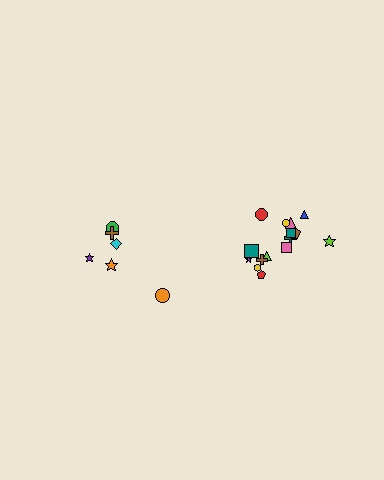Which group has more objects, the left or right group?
The right group.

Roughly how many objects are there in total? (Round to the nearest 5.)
Roughly 20 objects in total.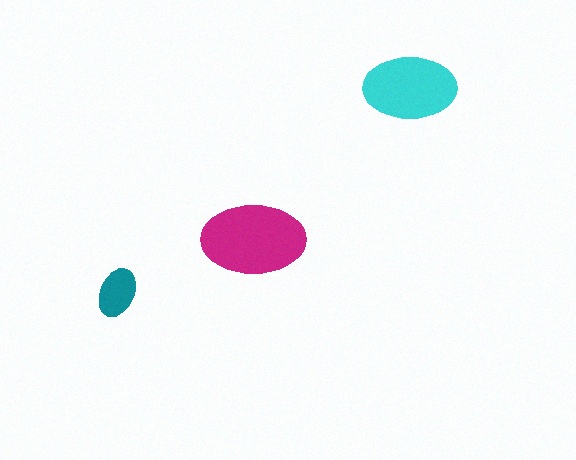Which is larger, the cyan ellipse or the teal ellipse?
The cyan one.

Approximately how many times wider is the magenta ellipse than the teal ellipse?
About 2 times wider.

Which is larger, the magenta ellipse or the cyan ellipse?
The magenta one.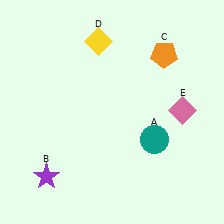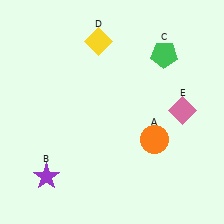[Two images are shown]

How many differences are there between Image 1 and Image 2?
There are 2 differences between the two images.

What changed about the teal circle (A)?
In Image 1, A is teal. In Image 2, it changed to orange.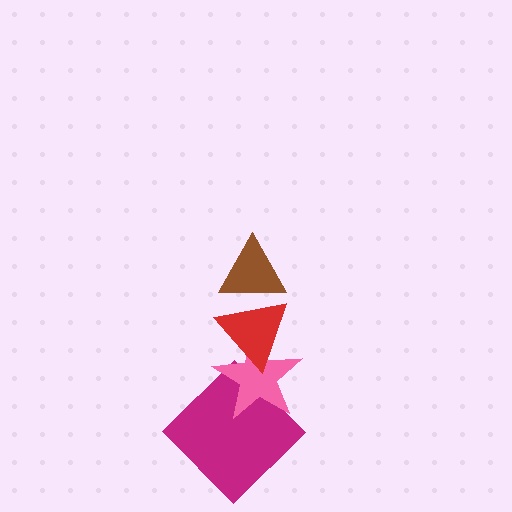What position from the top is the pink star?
The pink star is 3rd from the top.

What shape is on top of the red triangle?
The brown triangle is on top of the red triangle.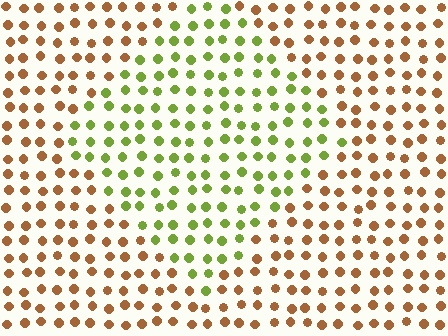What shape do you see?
I see a diamond.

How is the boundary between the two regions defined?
The boundary is defined purely by a slight shift in hue (about 61 degrees). Spacing, size, and orientation are identical on both sides.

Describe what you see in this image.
The image is filled with small brown elements in a uniform arrangement. A diamond-shaped region is visible where the elements are tinted to a slightly different hue, forming a subtle color boundary.